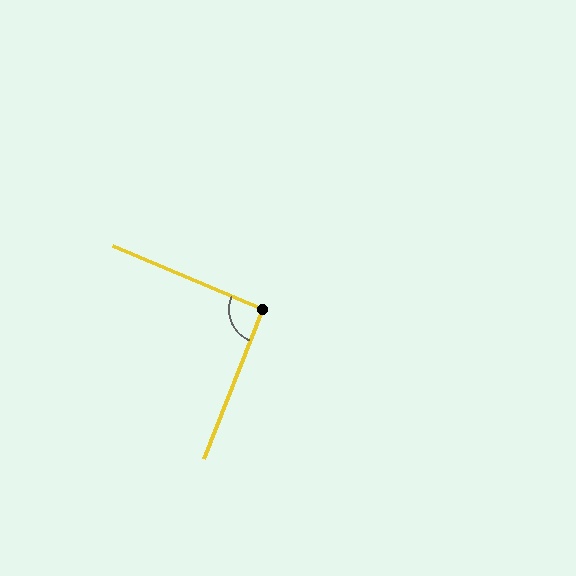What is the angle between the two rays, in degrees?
Approximately 91 degrees.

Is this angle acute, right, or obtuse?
It is approximately a right angle.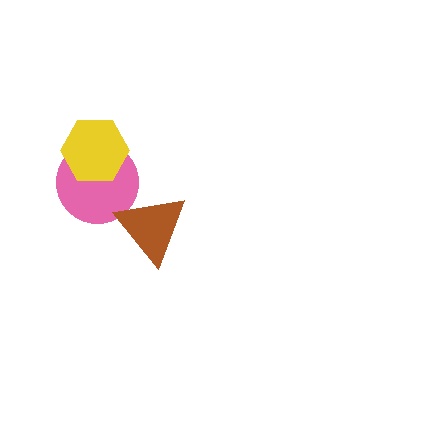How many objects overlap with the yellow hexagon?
1 object overlaps with the yellow hexagon.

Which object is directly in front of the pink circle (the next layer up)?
The brown triangle is directly in front of the pink circle.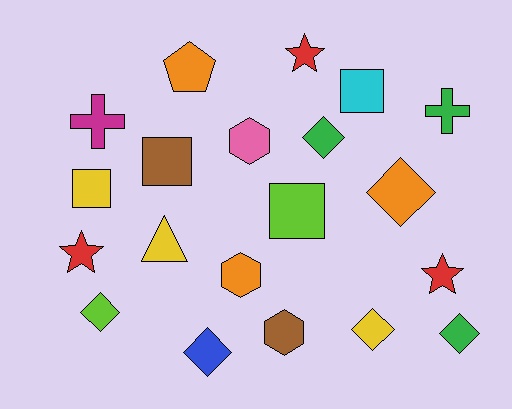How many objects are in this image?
There are 20 objects.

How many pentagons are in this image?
There is 1 pentagon.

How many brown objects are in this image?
There are 2 brown objects.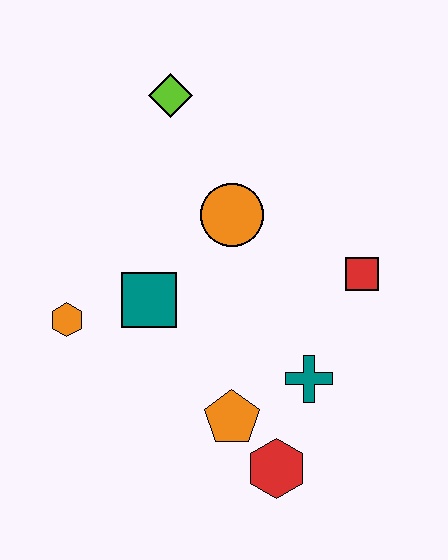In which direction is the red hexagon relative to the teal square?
The red hexagon is below the teal square.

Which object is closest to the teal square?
The orange hexagon is closest to the teal square.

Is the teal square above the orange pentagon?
Yes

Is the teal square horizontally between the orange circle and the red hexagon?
No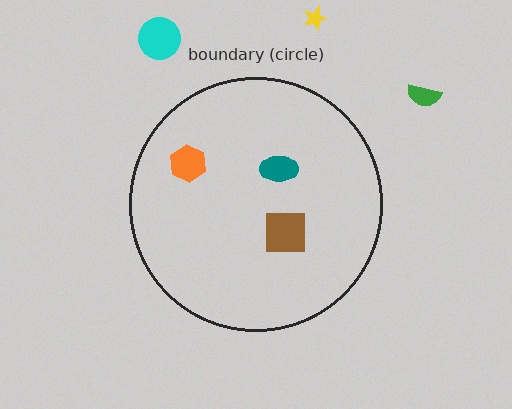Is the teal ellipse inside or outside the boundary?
Inside.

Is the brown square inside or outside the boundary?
Inside.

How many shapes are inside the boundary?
3 inside, 3 outside.